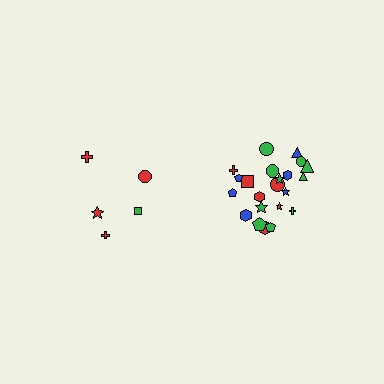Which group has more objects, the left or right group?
The right group.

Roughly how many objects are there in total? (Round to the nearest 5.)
Roughly 25 objects in total.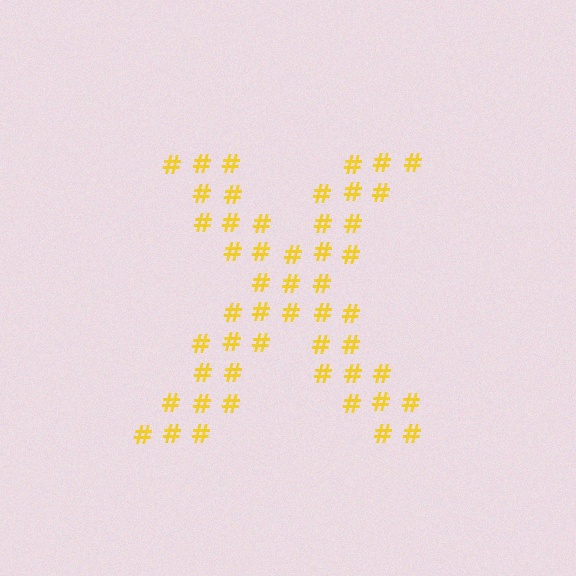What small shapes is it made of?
It is made of small hash symbols.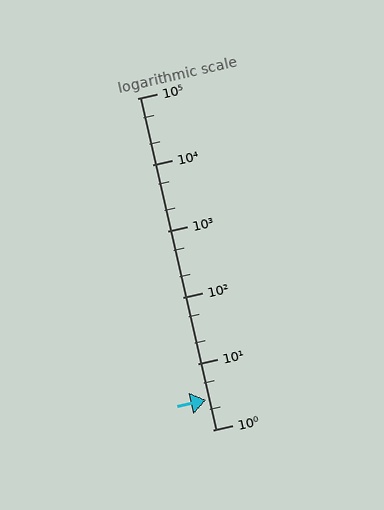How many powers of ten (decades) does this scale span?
The scale spans 5 decades, from 1 to 100000.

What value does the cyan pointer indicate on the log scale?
The pointer indicates approximately 2.8.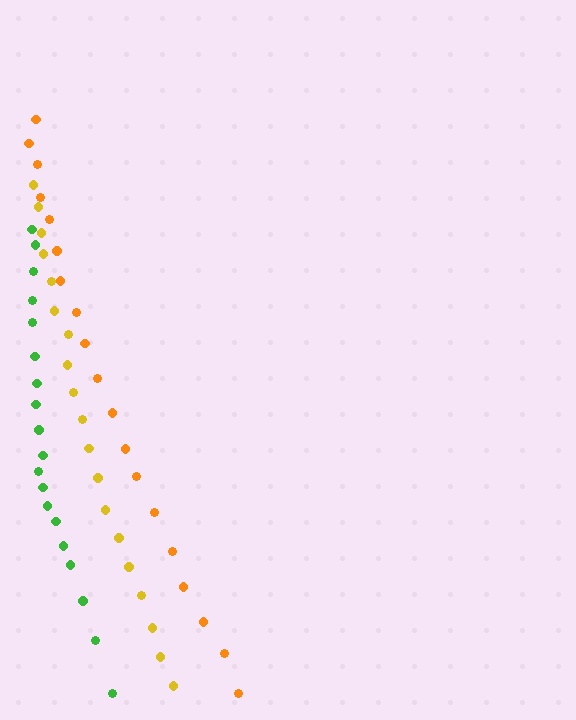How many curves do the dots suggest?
There are 3 distinct paths.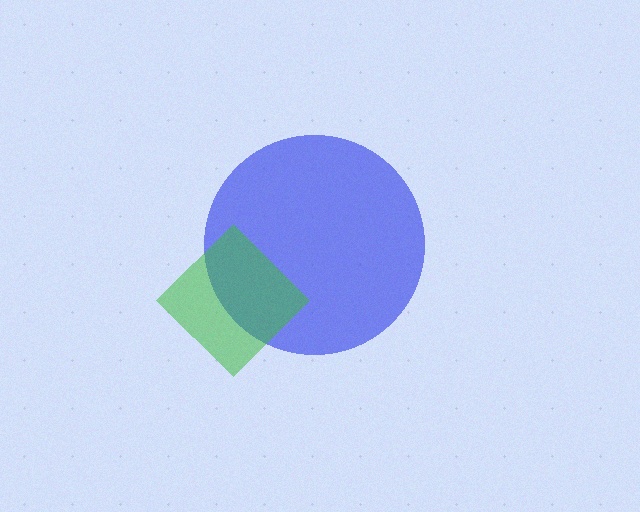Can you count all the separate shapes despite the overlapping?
Yes, there are 2 separate shapes.